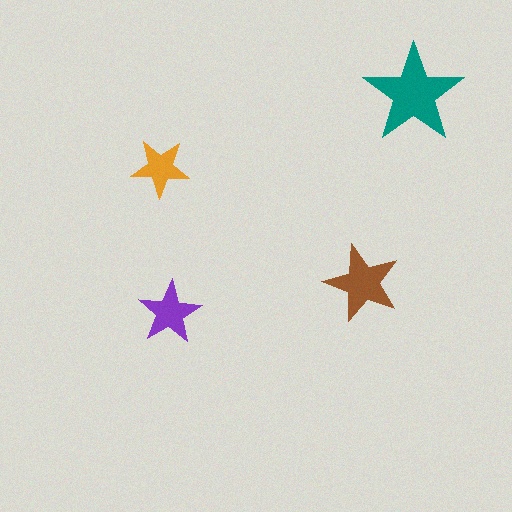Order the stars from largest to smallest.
the teal one, the brown one, the purple one, the orange one.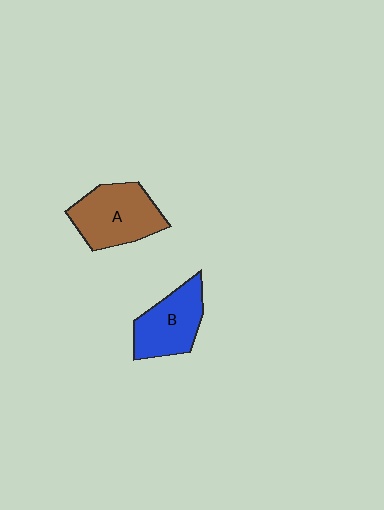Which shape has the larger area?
Shape A (brown).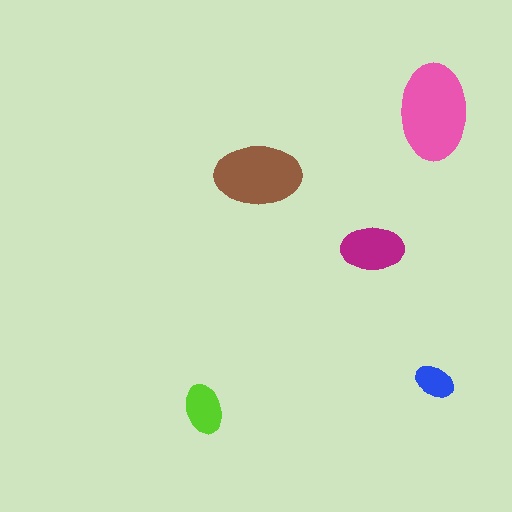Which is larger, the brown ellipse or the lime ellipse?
The brown one.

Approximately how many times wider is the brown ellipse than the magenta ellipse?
About 1.5 times wider.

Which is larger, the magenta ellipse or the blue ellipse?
The magenta one.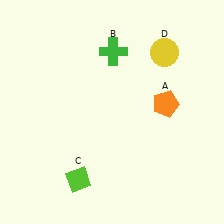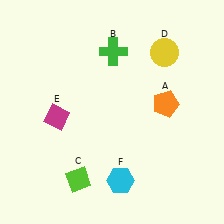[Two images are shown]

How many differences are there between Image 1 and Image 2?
There are 2 differences between the two images.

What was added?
A magenta diamond (E), a cyan hexagon (F) were added in Image 2.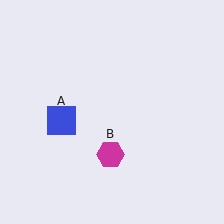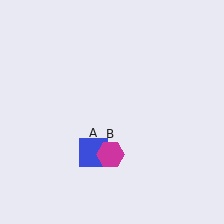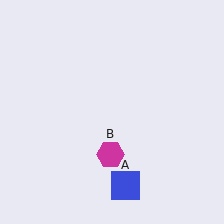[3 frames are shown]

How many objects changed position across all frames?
1 object changed position: blue square (object A).